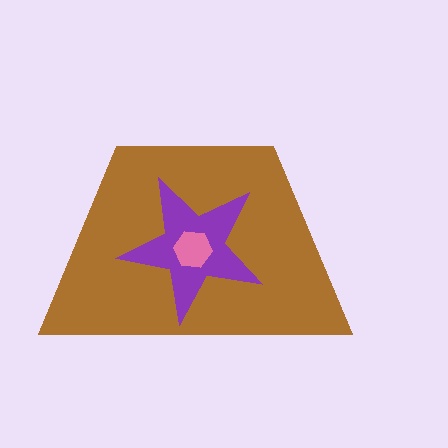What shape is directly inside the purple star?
The pink hexagon.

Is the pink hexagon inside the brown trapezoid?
Yes.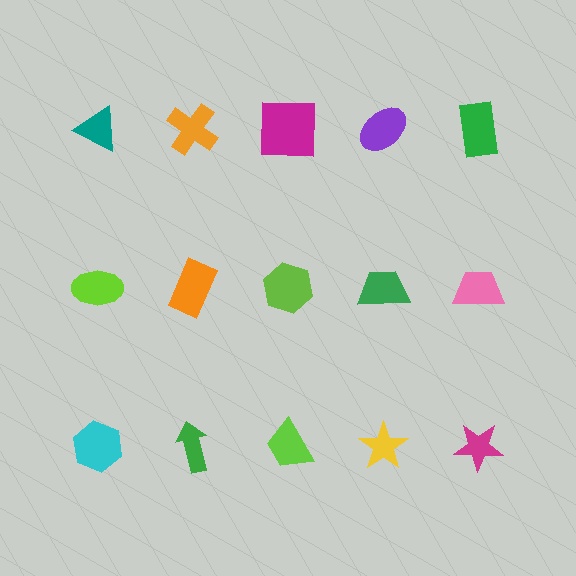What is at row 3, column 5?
A magenta star.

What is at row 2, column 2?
An orange rectangle.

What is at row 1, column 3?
A magenta square.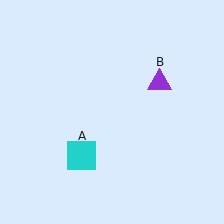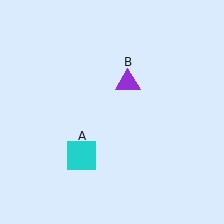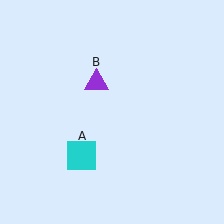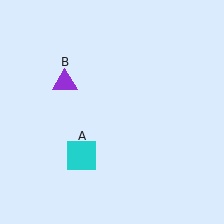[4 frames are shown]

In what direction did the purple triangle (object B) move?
The purple triangle (object B) moved left.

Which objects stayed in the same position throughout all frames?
Cyan square (object A) remained stationary.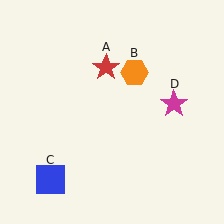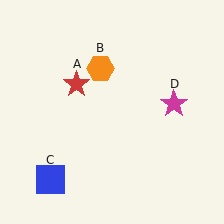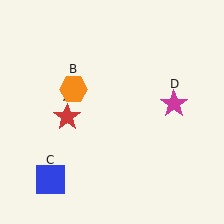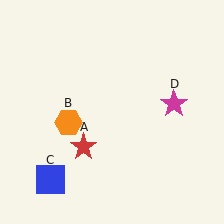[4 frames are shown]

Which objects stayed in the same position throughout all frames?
Blue square (object C) and magenta star (object D) remained stationary.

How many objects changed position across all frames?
2 objects changed position: red star (object A), orange hexagon (object B).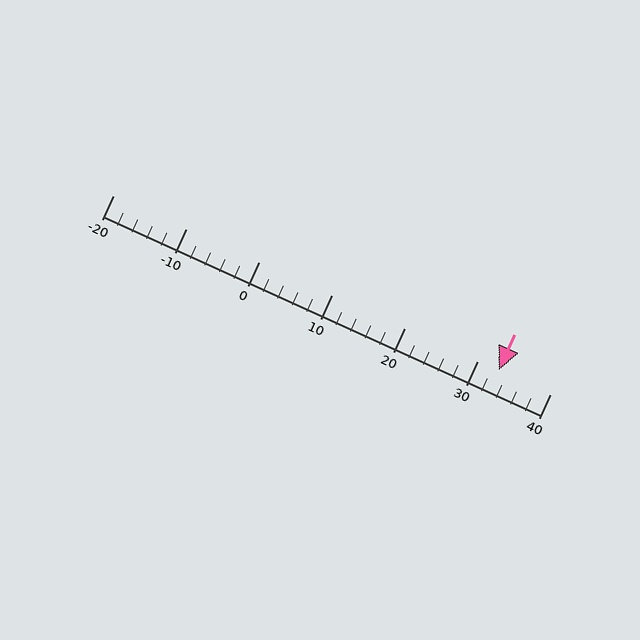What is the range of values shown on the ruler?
The ruler shows values from -20 to 40.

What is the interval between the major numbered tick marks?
The major tick marks are spaced 10 units apart.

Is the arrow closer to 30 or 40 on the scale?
The arrow is closer to 30.